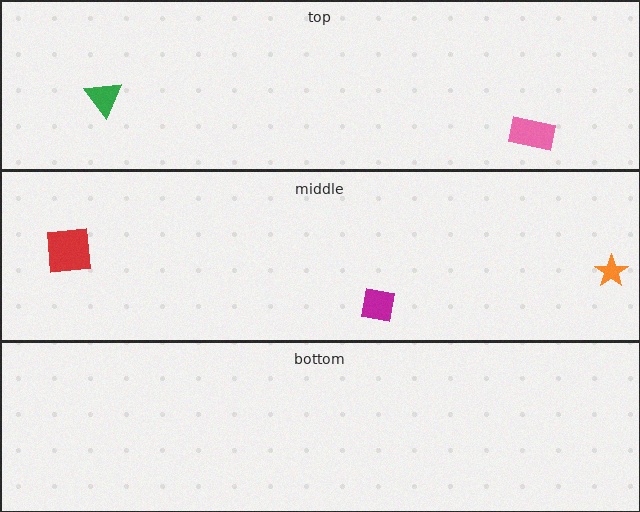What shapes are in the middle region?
The orange star, the magenta square, the red square.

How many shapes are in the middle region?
3.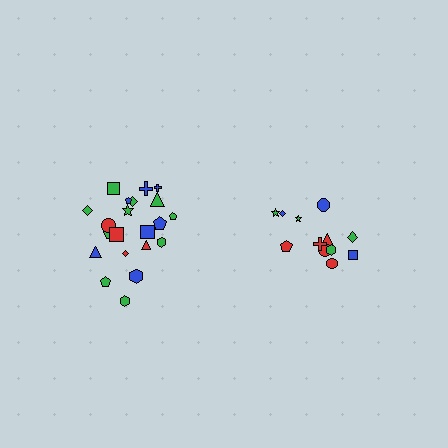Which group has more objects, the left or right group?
The left group.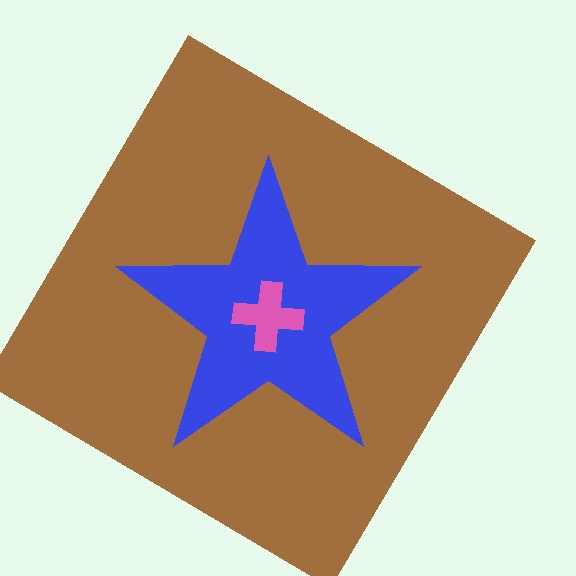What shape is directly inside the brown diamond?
The blue star.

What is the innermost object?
The pink cross.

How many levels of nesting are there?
3.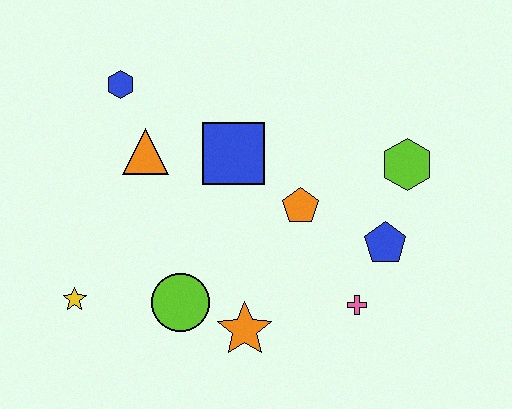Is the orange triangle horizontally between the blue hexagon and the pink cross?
Yes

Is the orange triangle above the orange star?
Yes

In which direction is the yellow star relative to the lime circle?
The yellow star is to the left of the lime circle.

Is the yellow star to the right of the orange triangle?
No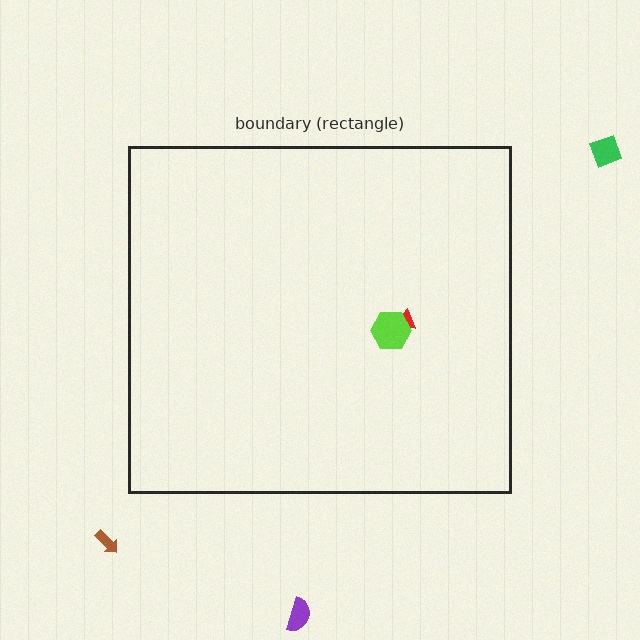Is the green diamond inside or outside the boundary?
Outside.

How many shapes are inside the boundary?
2 inside, 3 outside.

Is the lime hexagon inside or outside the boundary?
Inside.